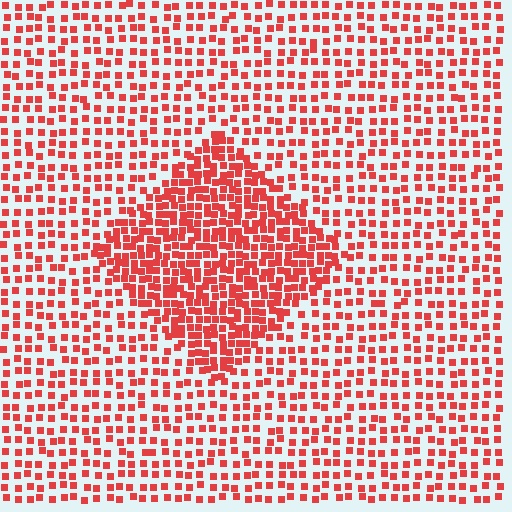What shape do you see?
I see a diamond.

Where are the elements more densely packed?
The elements are more densely packed inside the diamond boundary.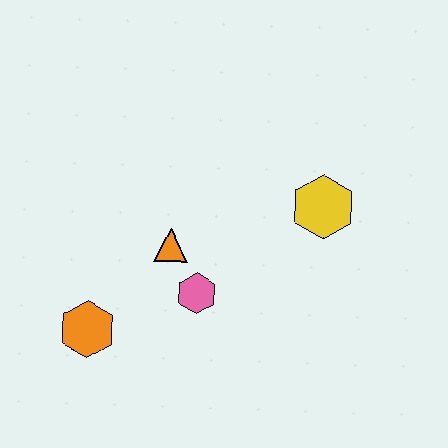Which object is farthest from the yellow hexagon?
The orange hexagon is farthest from the yellow hexagon.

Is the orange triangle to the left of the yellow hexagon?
Yes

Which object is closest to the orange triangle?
The pink hexagon is closest to the orange triangle.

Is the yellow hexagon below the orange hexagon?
No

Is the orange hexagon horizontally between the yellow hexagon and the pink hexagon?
No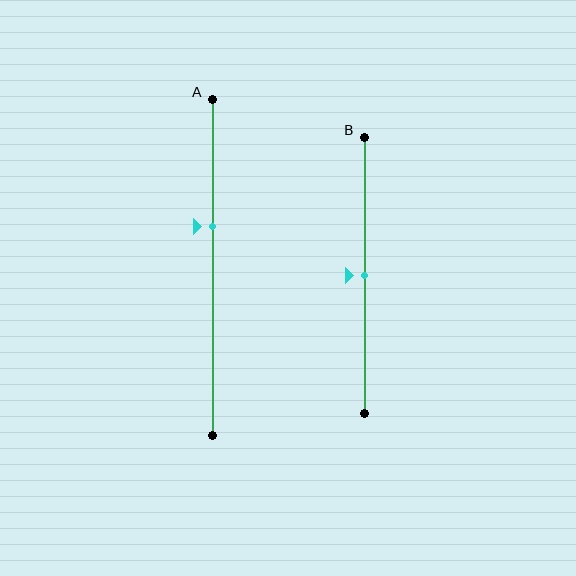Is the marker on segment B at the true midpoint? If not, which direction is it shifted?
Yes, the marker on segment B is at the true midpoint.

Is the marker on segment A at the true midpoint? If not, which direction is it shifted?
No, the marker on segment A is shifted upward by about 12% of the segment length.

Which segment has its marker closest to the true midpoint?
Segment B has its marker closest to the true midpoint.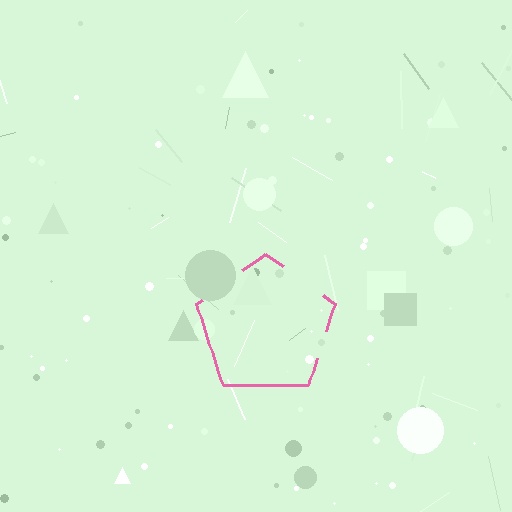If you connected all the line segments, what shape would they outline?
They would outline a pentagon.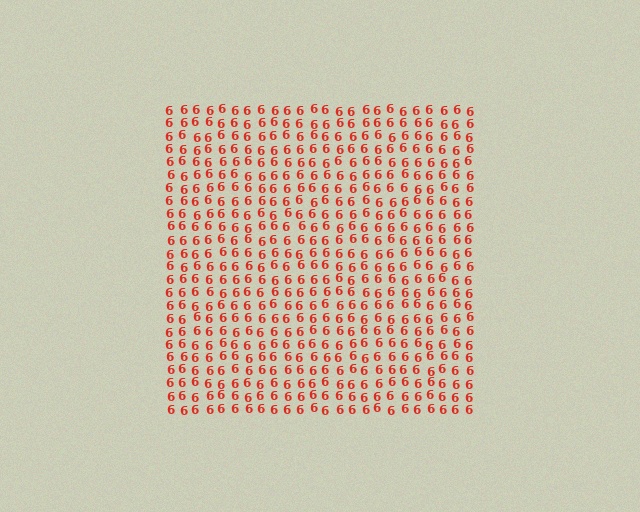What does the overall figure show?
The overall figure shows a square.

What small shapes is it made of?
It is made of small digit 6's.